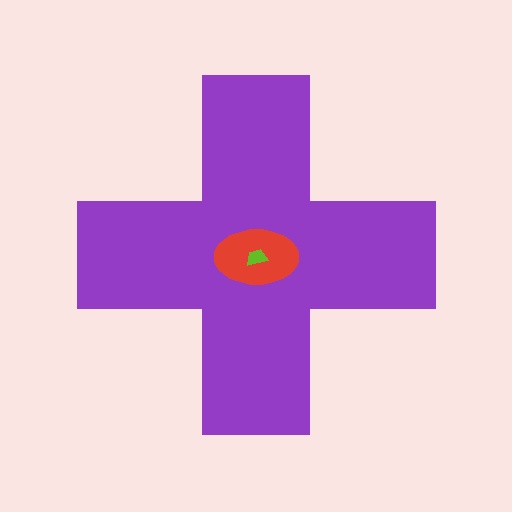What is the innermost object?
The lime trapezoid.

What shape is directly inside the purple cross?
The red ellipse.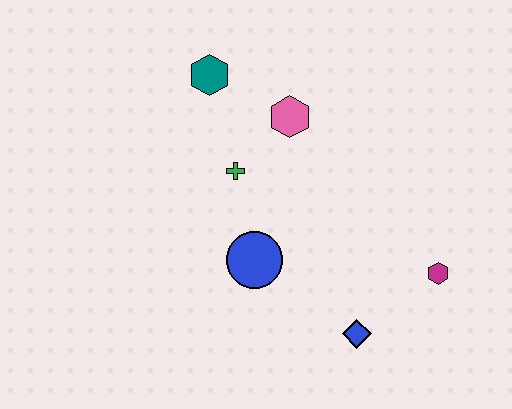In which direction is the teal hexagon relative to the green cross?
The teal hexagon is above the green cross.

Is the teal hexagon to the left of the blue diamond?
Yes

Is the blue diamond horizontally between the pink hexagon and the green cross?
No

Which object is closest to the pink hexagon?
The green cross is closest to the pink hexagon.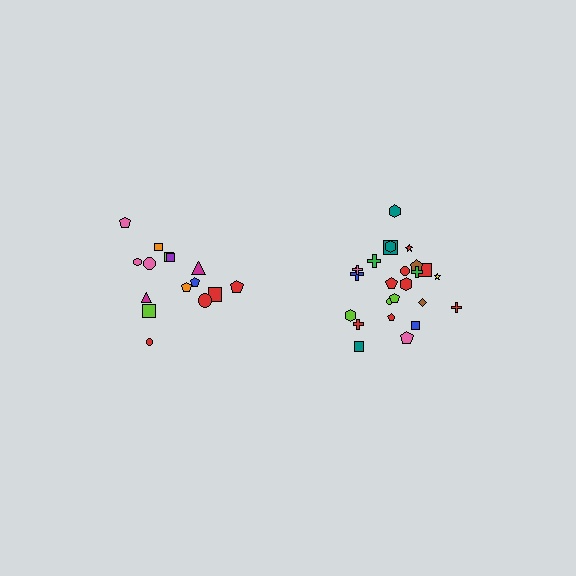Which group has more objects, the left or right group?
The right group.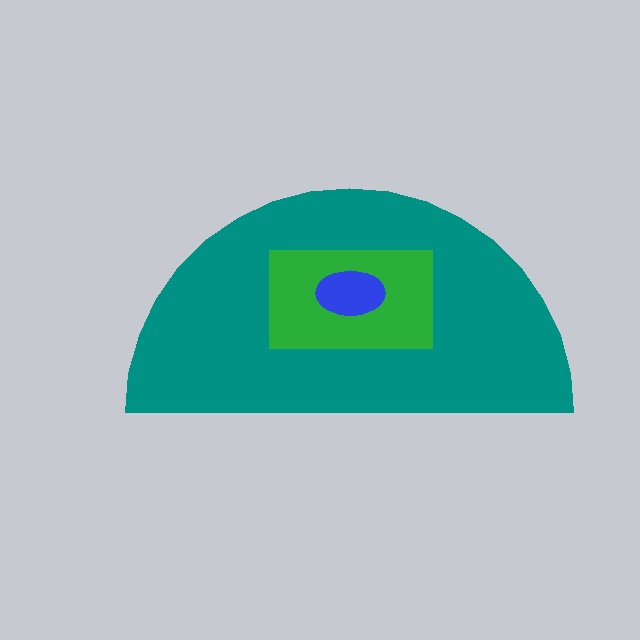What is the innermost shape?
The blue ellipse.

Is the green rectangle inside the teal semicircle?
Yes.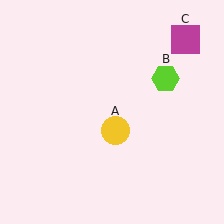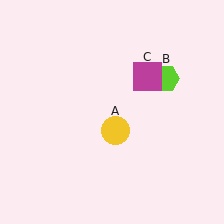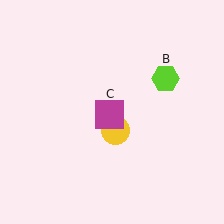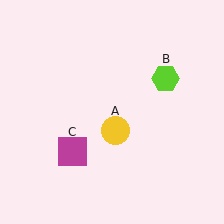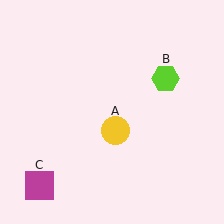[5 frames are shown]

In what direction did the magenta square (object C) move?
The magenta square (object C) moved down and to the left.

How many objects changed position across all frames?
1 object changed position: magenta square (object C).